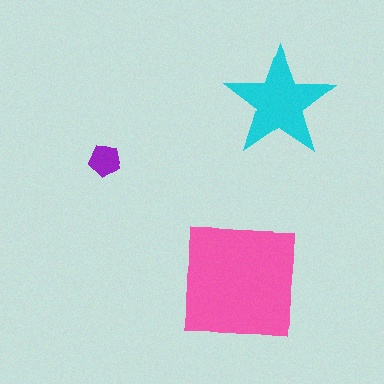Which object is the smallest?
The purple pentagon.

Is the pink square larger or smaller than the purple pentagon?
Larger.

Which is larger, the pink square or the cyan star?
The pink square.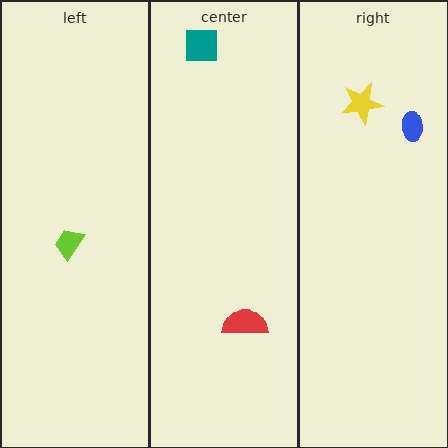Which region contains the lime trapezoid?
The left region.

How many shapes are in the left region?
1.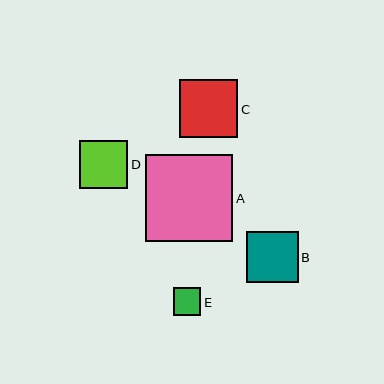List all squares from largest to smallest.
From largest to smallest: A, C, B, D, E.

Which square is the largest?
Square A is the largest with a size of approximately 87 pixels.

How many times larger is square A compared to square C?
Square A is approximately 1.5 times the size of square C.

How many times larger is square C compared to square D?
Square C is approximately 1.2 times the size of square D.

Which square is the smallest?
Square E is the smallest with a size of approximately 28 pixels.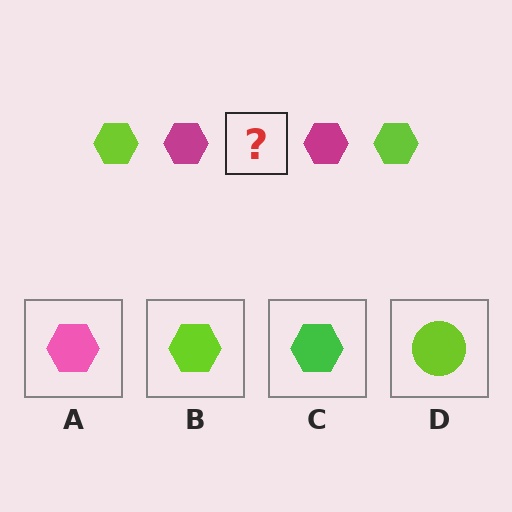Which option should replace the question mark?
Option B.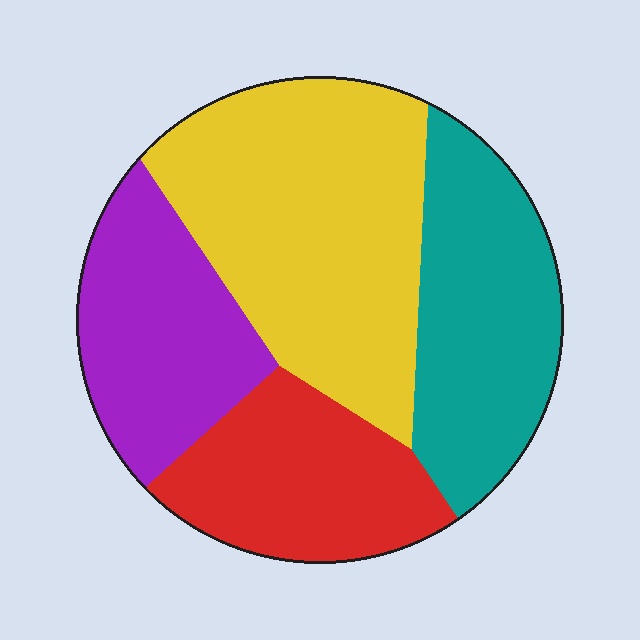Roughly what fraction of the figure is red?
Red takes up about one fifth (1/5) of the figure.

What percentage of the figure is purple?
Purple covers 20% of the figure.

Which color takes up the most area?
Yellow, at roughly 35%.